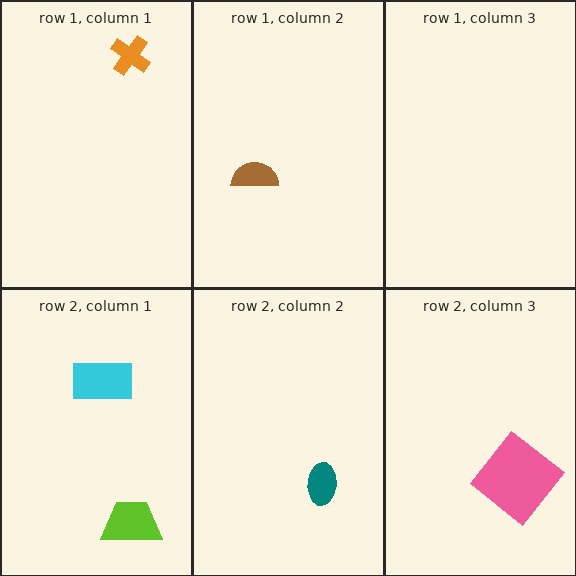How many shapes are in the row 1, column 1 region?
1.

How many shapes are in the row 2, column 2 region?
1.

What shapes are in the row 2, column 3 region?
The pink diamond.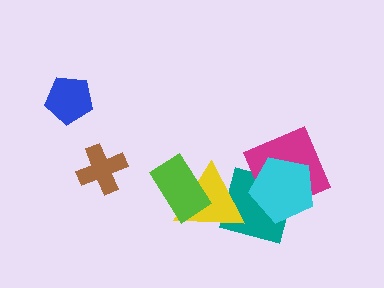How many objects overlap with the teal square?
3 objects overlap with the teal square.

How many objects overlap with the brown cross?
0 objects overlap with the brown cross.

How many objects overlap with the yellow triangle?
2 objects overlap with the yellow triangle.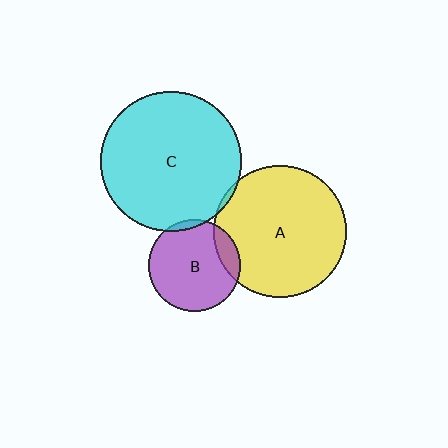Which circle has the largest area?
Circle C (cyan).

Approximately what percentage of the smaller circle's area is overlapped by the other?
Approximately 5%.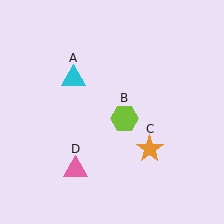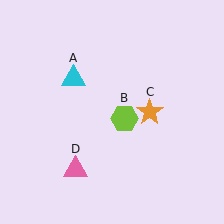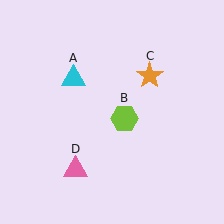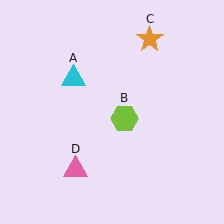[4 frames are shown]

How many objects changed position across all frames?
1 object changed position: orange star (object C).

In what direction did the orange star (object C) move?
The orange star (object C) moved up.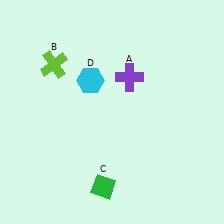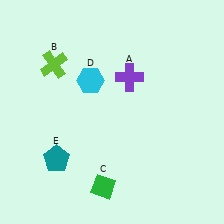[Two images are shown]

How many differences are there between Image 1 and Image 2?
There is 1 difference between the two images.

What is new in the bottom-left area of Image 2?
A teal pentagon (E) was added in the bottom-left area of Image 2.